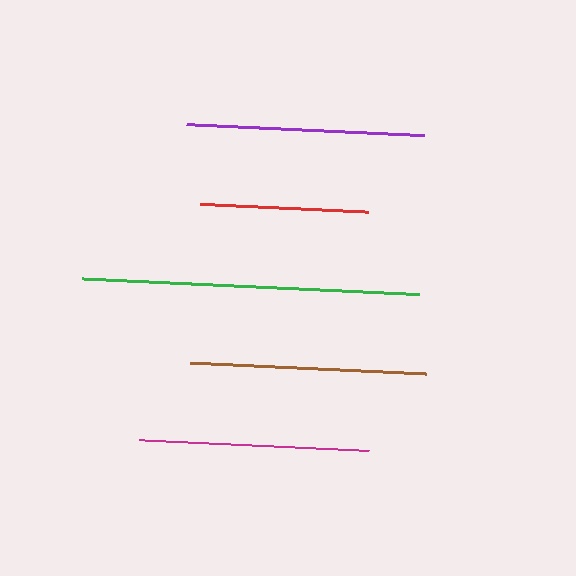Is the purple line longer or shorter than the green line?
The green line is longer than the purple line.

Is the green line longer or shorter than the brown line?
The green line is longer than the brown line.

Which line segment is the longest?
The green line is the longest at approximately 337 pixels.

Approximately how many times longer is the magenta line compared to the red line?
The magenta line is approximately 1.4 times the length of the red line.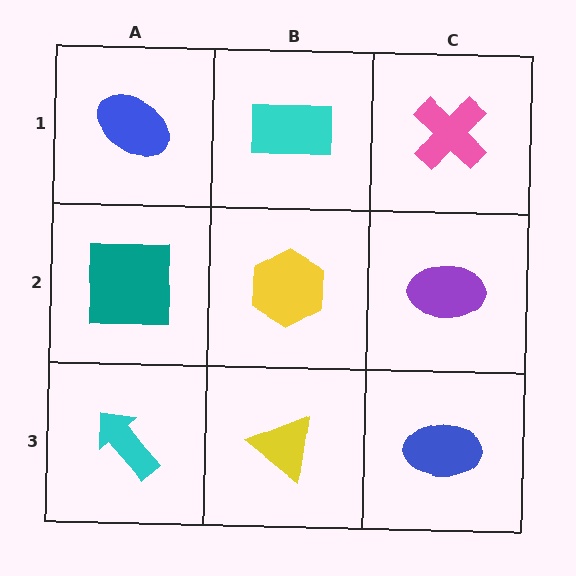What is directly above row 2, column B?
A cyan rectangle.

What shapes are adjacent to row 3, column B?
A yellow hexagon (row 2, column B), a cyan arrow (row 3, column A), a blue ellipse (row 3, column C).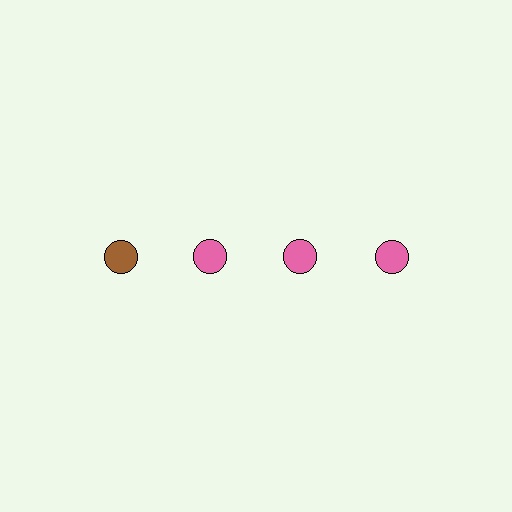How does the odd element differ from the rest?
It has a different color: brown instead of pink.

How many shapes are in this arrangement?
There are 4 shapes arranged in a grid pattern.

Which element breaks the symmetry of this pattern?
The brown circle in the top row, leftmost column breaks the symmetry. All other shapes are pink circles.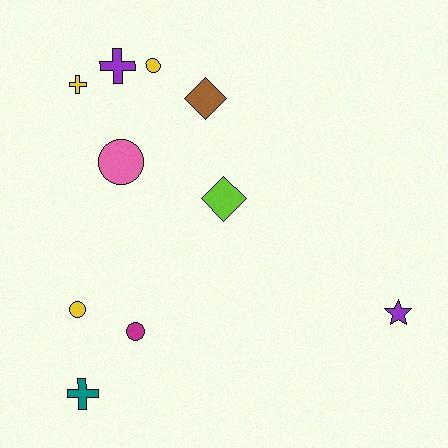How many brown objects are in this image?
There is 1 brown object.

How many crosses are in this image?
There are 3 crosses.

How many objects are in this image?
There are 10 objects.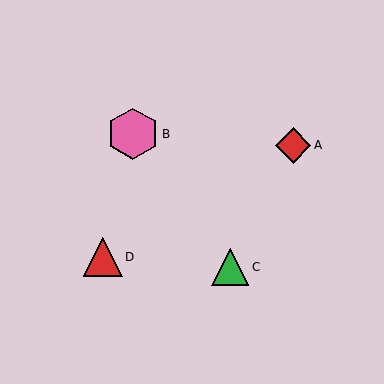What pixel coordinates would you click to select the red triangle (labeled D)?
Click at (103, 257) to select the red triangle D.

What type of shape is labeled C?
Shape C is a green triangle.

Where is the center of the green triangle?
The center of the green triangle is at (230, 267).